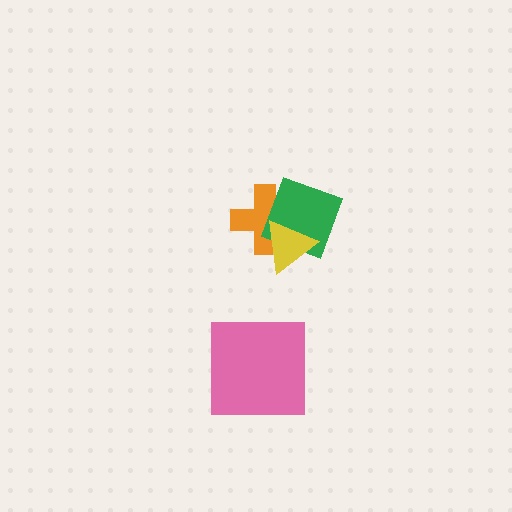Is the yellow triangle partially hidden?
No, no other shape covers it.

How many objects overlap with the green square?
2 objects overlap with the green square.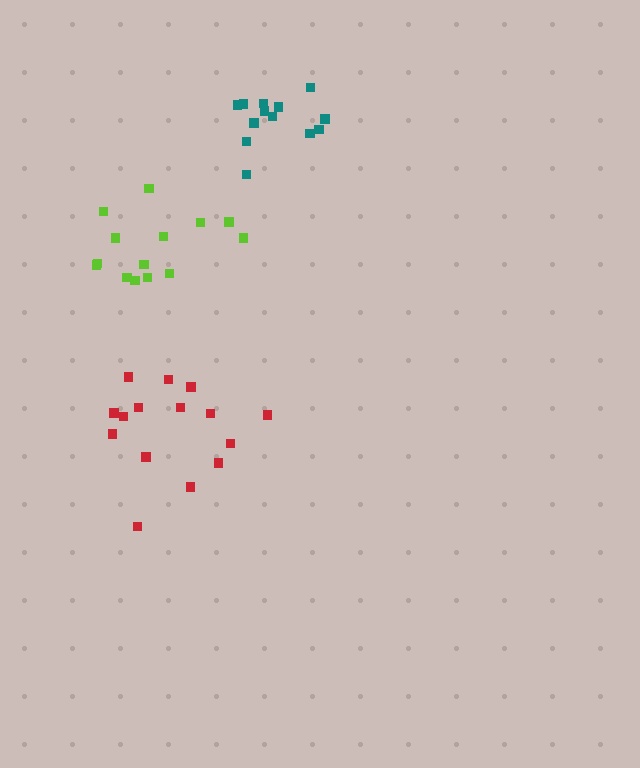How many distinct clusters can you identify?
There are 3 distinct clusters.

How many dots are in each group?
Group 1: 15 dots, Group 2: 13 dots, Group 3: 14 dots (42 total).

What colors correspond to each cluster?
The clusters are colored: red, teal, lime.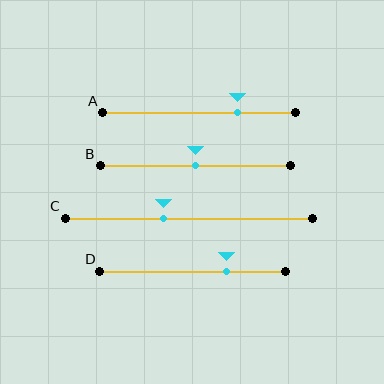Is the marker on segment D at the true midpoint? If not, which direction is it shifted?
No, the marker on segment D is shifted to the right by about 18% of the segment length.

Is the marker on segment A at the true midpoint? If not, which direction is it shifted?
No, the marker on segment A is shifted to the right by about 20% of the segment length.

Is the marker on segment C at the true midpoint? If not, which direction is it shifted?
No, the marker on segment C is shifted to the left by about 10% of the segment length.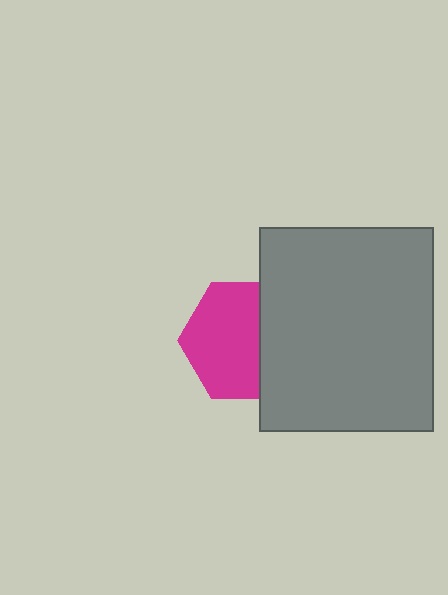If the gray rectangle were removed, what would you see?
You would see the complete magenta hexagon.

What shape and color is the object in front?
The object in front is a gray rectangle.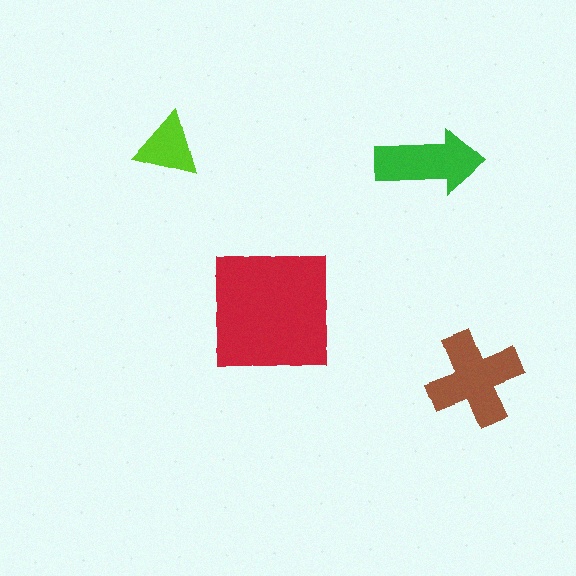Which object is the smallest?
The lime triangle.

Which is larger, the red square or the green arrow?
The red square.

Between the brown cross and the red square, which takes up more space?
The red square.